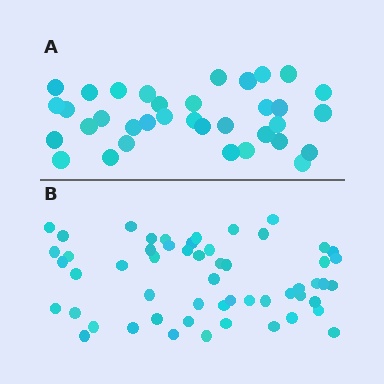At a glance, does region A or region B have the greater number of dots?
Region B (the bottom region) has more dots.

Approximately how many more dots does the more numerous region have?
Region B has approximately 20 more dots than region A.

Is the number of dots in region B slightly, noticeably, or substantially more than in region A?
Region B has substantially more. The ratio is roughly 1.6 to 1.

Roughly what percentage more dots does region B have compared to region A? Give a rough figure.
About 55% more.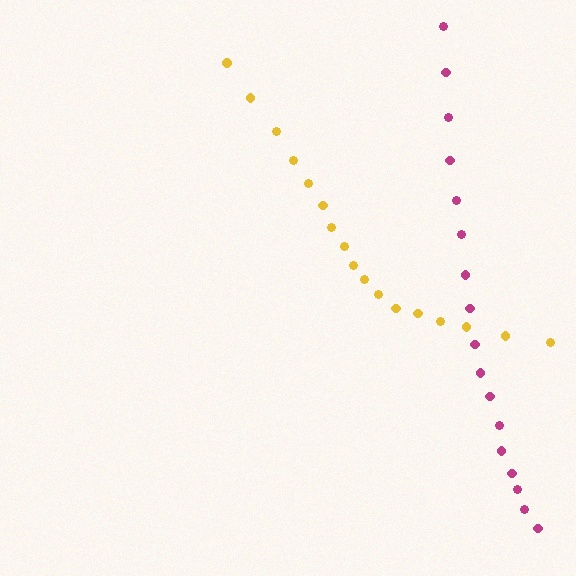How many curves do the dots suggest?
There are 2 distinct paths.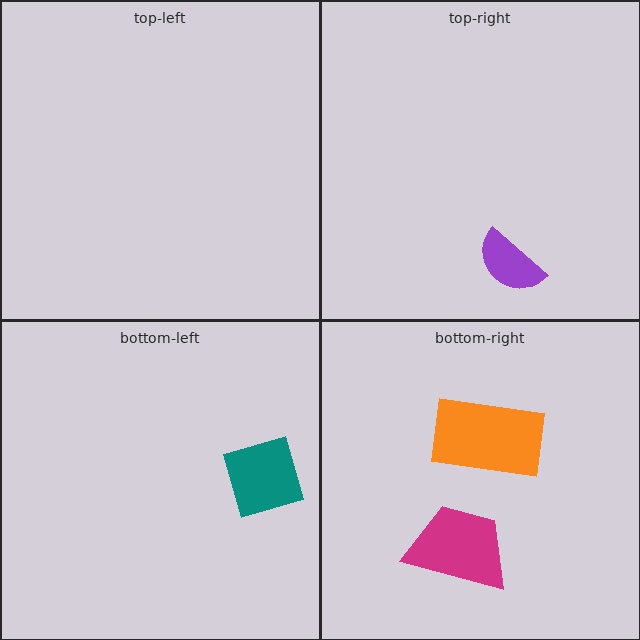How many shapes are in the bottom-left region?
1.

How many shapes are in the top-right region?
1.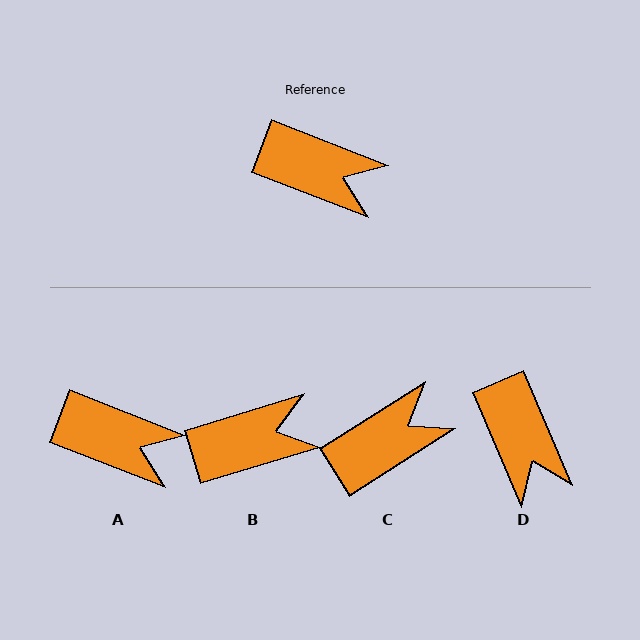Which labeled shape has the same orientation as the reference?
A.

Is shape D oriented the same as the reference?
No, it is off by about 45 degrees.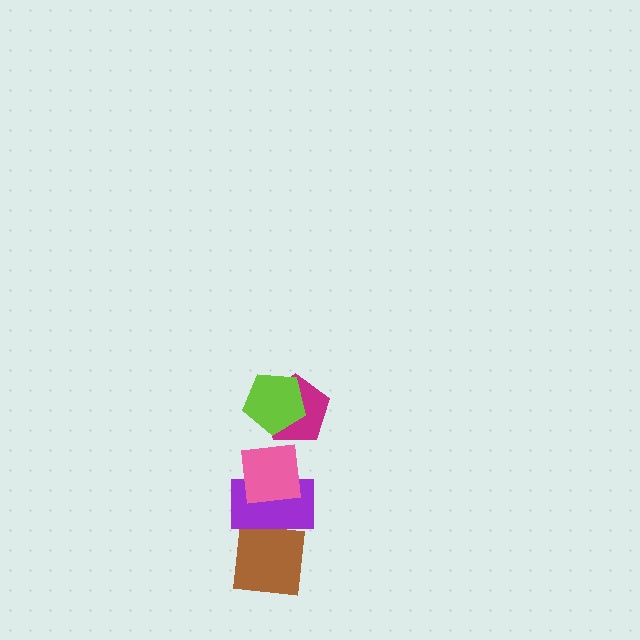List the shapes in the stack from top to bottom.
From top to bottom: the lime pentagon, the magenta pentagon, the pink square, the purple rectangle, the brown square.